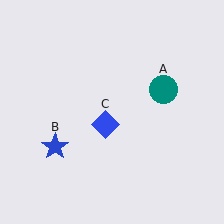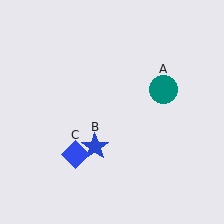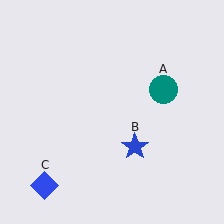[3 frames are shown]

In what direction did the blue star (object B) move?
The blue star (object B) moved right.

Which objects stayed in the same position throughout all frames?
Teal circle (object A) remained stationary.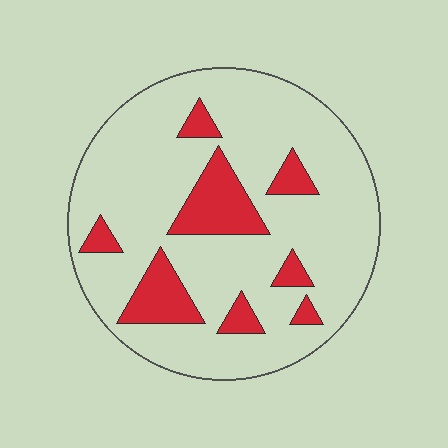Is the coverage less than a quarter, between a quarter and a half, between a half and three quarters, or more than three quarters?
Less than a quarter.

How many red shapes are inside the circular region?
8.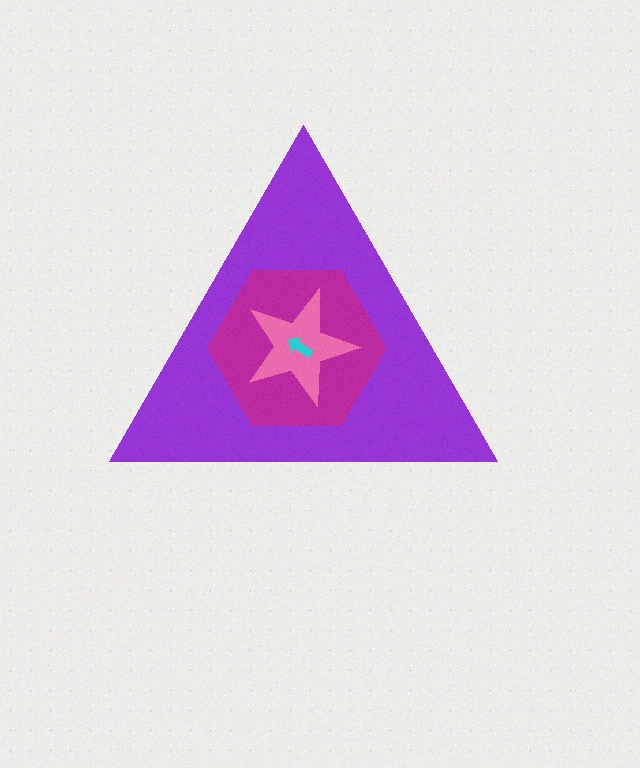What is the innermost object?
The cyan arrow.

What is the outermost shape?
The purple triangle.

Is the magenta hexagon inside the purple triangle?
Yes.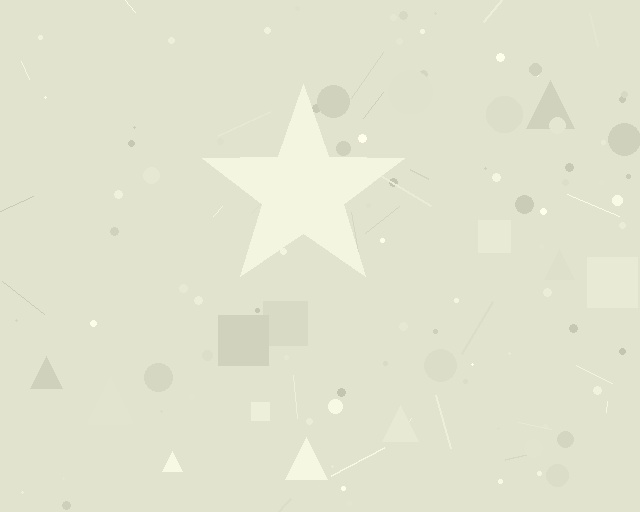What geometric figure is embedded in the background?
A star is embedded in the background.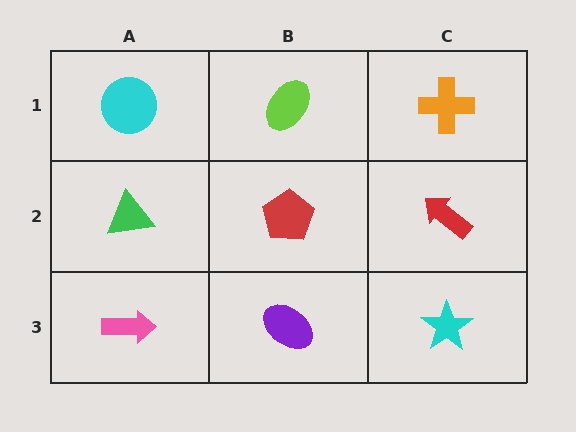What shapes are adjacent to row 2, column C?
An orange cross (row 1, column C), a cyan star (row 3, column C), a red pentagon (row 2, column B).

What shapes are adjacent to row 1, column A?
A green triangle (row 2, column A), a lime ellipse (row 1, column B).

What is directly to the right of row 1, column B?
An orange cross.